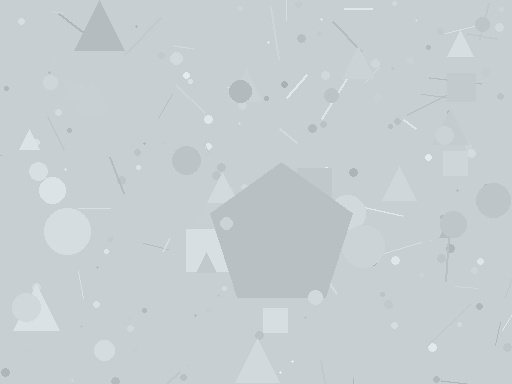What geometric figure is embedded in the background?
A pentagon is embedded in the background.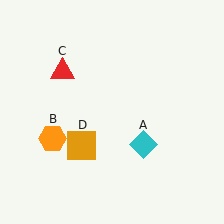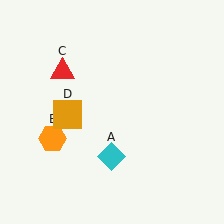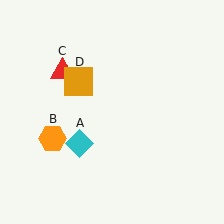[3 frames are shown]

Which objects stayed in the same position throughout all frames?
Orange hexagon (object B) and red triangle (object C) remained stationary.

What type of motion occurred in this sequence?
The cyan diamond (object A), orange square (object D) rotated clockwise around the center of the scene.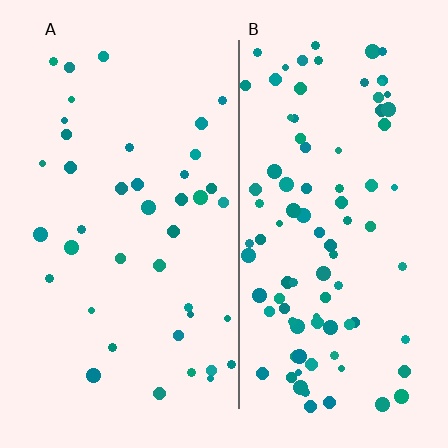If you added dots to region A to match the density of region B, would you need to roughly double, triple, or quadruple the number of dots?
Approximately double.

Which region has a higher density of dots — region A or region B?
B (the right).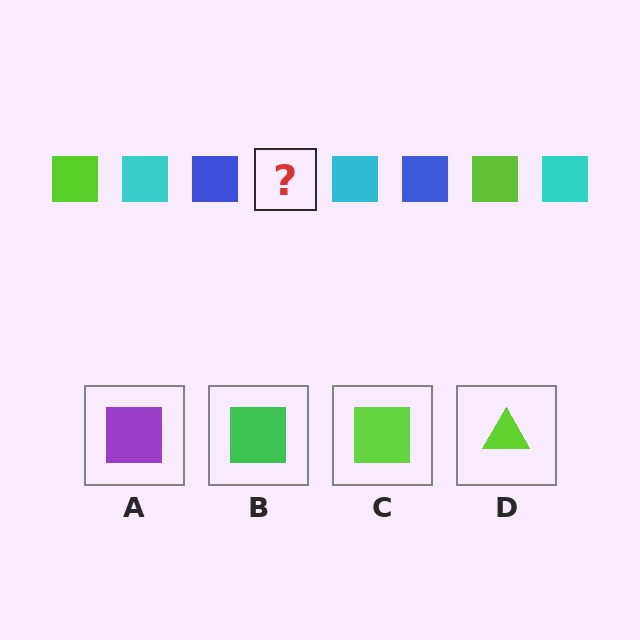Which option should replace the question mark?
Option C.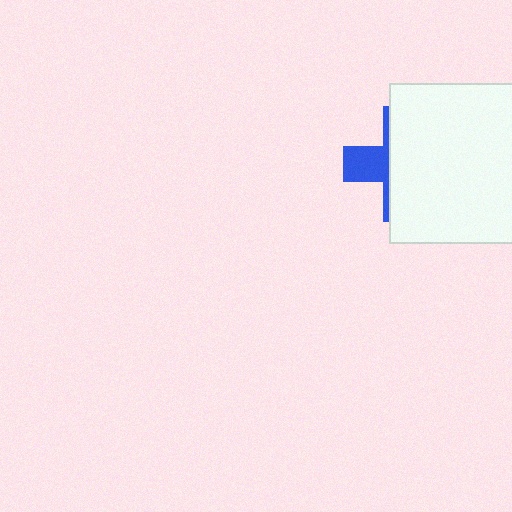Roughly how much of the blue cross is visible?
A small part of it is visible (roughly 30%).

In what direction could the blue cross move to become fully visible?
The blue cross could move left. That would shift it out from behind the white square entirely.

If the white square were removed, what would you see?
You would see the complete blue cross.